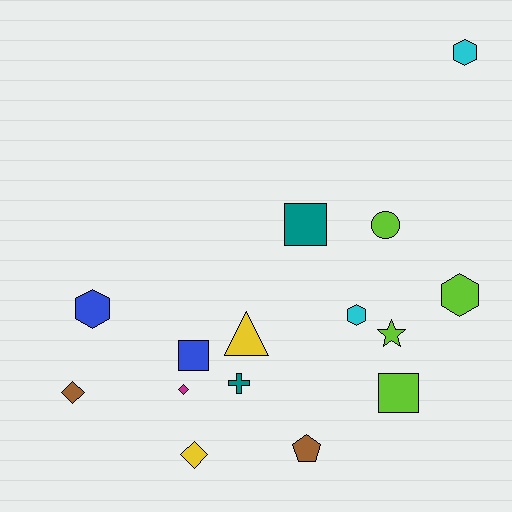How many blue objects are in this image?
There are 2 blue objects.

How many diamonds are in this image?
There are 3 diamonds.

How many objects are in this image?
There are 15 objects.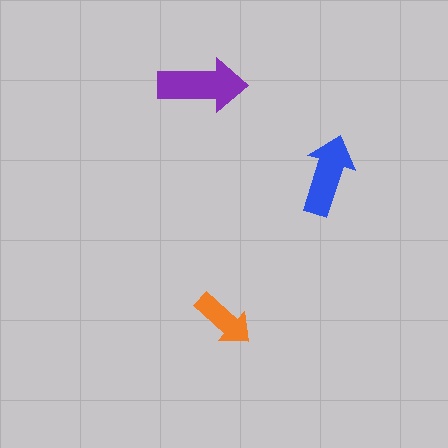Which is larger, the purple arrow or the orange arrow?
The purple one.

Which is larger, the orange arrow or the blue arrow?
The blue one.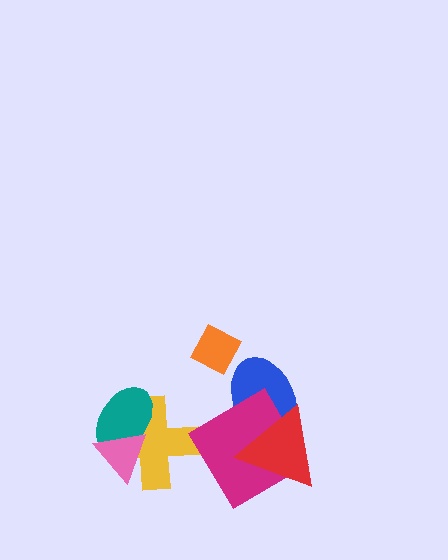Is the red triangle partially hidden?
No, no other shape covers it.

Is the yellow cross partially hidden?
Yes, it is partially covered by another shape.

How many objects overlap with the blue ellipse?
2 objects overlap with the blue ellipse.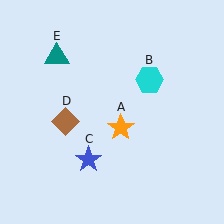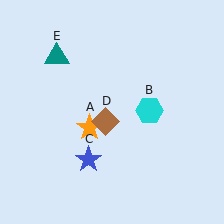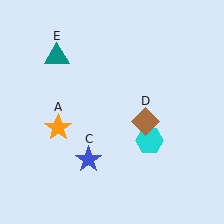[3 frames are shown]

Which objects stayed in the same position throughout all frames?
Blue star (object C) and teal triangle (object E) remained stationary.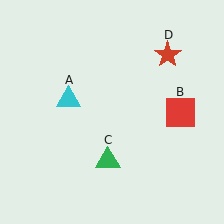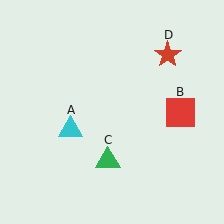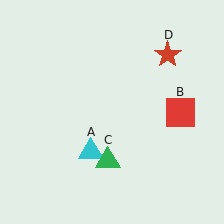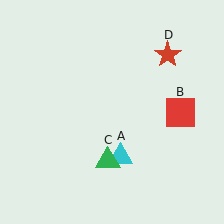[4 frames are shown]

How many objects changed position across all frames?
1 object changed position: cyan triangle (object A).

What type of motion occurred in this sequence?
The cyan triangle (object A) rotated counterclockwise around the center of the scene.